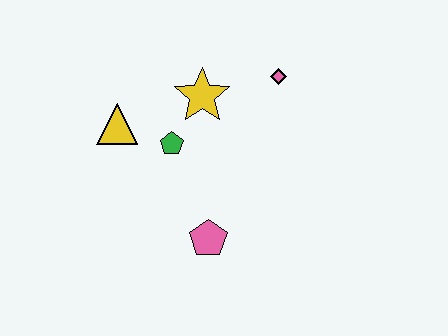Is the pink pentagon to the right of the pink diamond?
No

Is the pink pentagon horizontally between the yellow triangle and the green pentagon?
No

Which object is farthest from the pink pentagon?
The pink diamond is farthest from the pink pentagon.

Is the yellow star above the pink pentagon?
Yes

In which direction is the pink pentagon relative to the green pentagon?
The pink pentagon is below the green pentagon.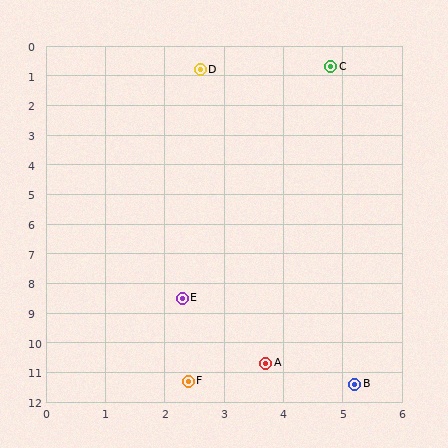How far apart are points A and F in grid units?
Points A and F are about 1.4 grid units apart.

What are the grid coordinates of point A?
Point A is at approximately (3.7, 10.7).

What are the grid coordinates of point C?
Point C is at approximately (4.8, 0.7).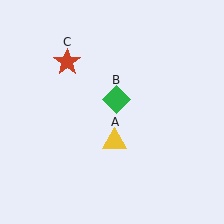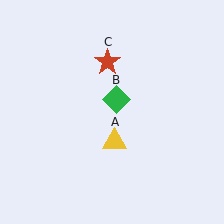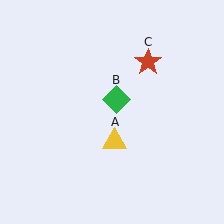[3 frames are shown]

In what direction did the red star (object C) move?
The red star (object C) moved right.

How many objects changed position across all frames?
1 object changed position: red star (object C).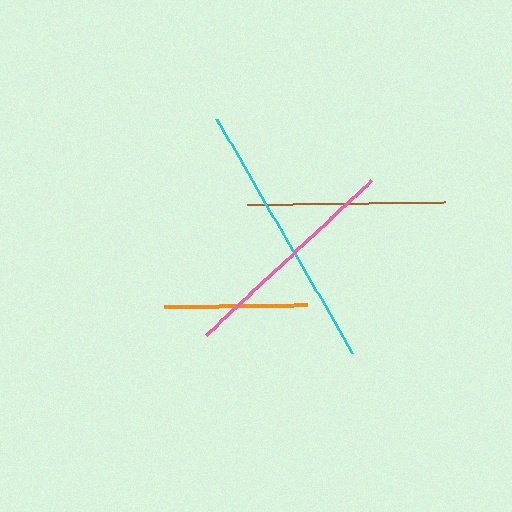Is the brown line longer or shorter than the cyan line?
The cyan line is longer than the brown line.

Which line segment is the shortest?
The orange line is the shortest at approximately 144 pixels.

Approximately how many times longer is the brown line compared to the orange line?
The brown line is approximately 1.4 times the length of the orange line.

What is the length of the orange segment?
The orange segment is approximately 144 pixels long.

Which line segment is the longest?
The cyan line is the longest at approximately 271 pixels.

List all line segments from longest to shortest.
From longest to shortest: cyan, pink, brown, orange.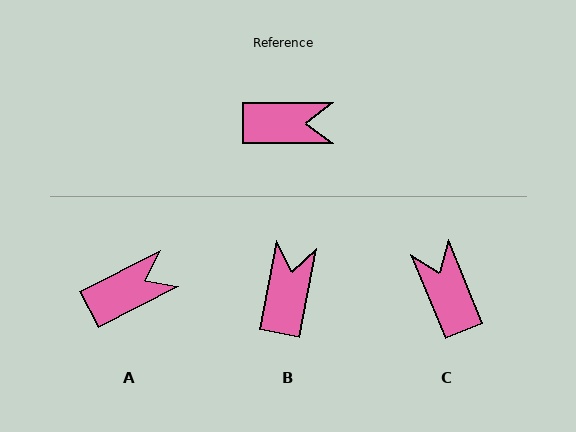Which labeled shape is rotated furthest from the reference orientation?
C, about 112 degrees away.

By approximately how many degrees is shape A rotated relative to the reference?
Approximately 27 degrees counter-clockwise.